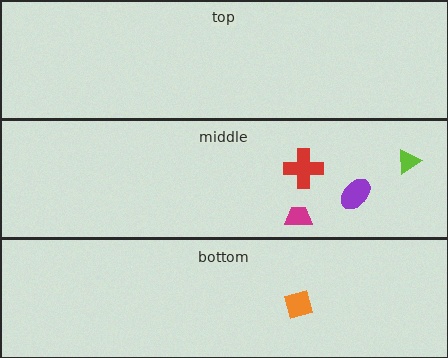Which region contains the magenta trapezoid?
The middle region.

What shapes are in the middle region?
The lime triangle, the purple ellipse, the red cross, the magenta trapezoid.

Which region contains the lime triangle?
The middle region.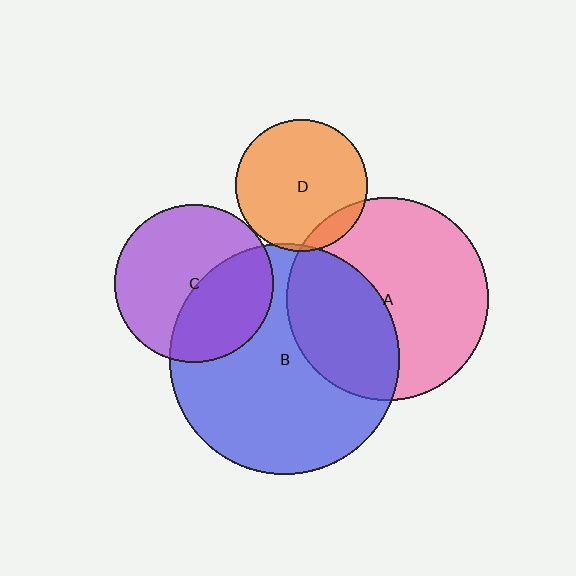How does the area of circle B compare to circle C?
Approximately 2.1 times.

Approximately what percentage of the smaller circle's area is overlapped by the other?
Approximately 40%.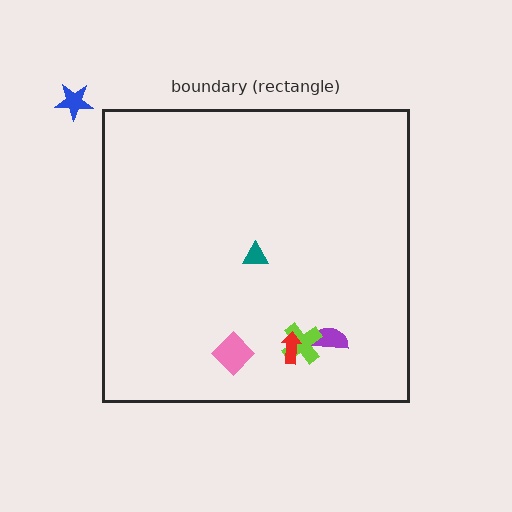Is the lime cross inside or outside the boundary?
Inside.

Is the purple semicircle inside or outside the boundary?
Inside.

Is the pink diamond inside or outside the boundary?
Inside.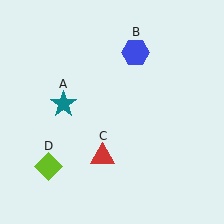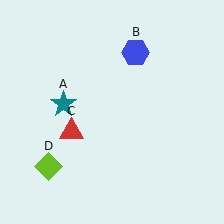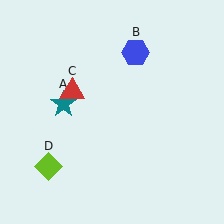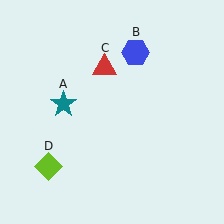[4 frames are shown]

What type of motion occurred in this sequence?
The red triangle (object C) rotated clockwise around the center of the scene.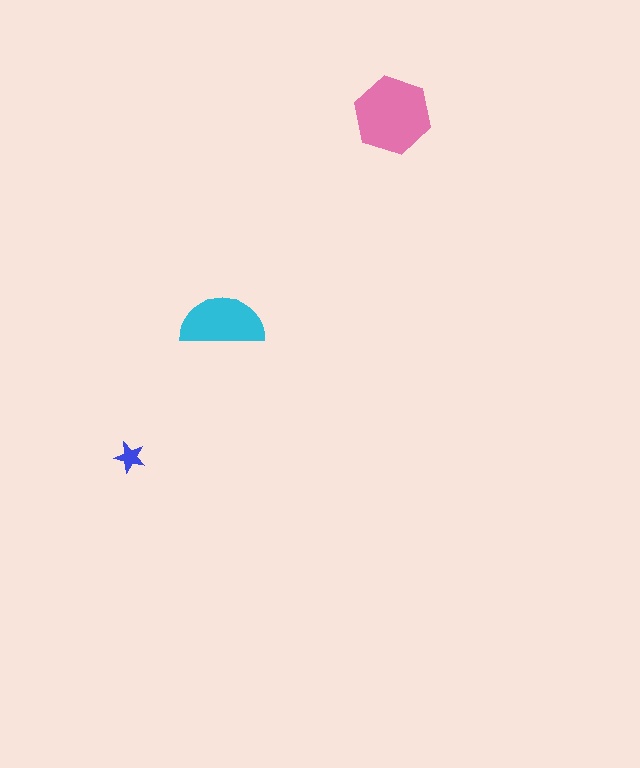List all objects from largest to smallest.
The pink hexagon, the cyan semicircle, the blue star.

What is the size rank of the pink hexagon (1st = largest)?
1st.